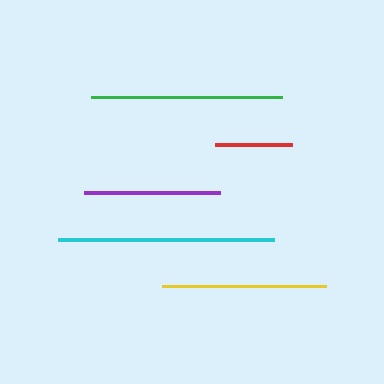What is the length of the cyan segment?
The cyan segment is approximately 216 pixels long.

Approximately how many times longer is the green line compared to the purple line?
The green line is approximately 1.4 times the length of the purple line.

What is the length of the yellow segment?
The yellow segment is approximately 164 pixels long.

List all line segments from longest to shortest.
From longest to shortest: cyan, green, yellow, purple, red.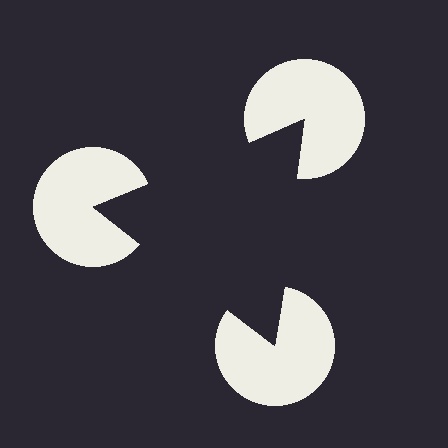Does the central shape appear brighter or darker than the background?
It typically appears slightly darker than the background, even though no actual brightness change is drawn.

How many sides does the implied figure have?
3 sides.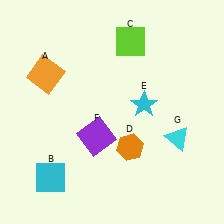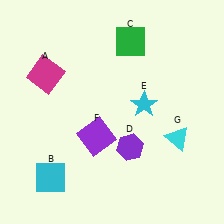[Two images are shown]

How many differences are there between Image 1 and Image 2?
There are 3 differences between the two images.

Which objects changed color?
A changed from orange to magenta. C changed from lime to green. D changed from orange to purple.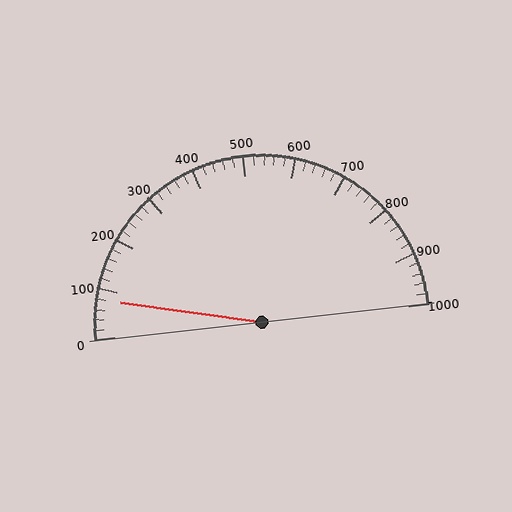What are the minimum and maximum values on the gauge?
The gauge ranges from 0 to 1000.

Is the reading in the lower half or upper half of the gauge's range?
The reading is in the lower half of the range (0 to 1000).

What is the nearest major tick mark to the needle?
The nearest major tick mark is 100.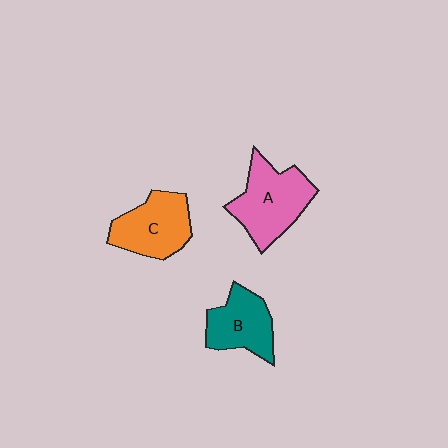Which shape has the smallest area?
Shape B (teal).